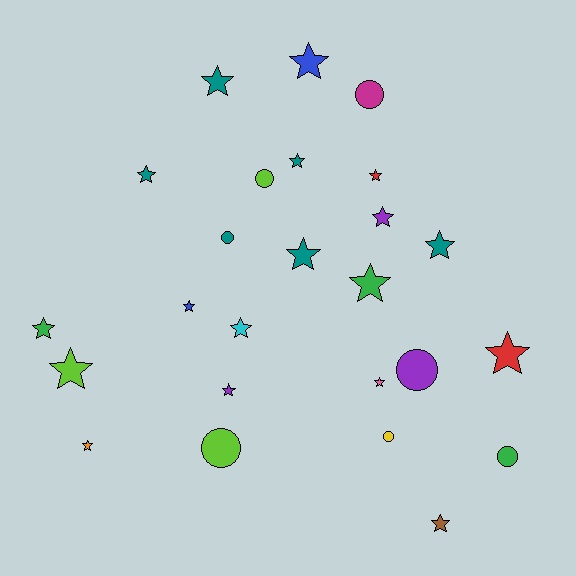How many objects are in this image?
There are 25 objects.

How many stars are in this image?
There are 18 stars.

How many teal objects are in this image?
There are 6 teal objects.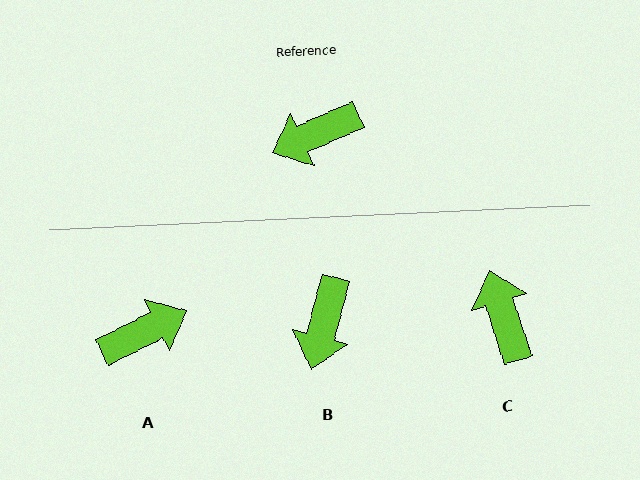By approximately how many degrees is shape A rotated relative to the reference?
Approximately 178 degrees clockwise.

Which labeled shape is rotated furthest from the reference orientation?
A, about 178 degrees away.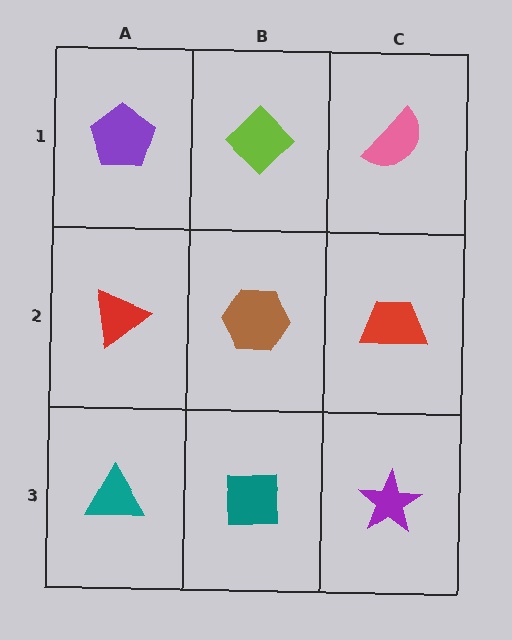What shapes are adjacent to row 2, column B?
A lime diamond (row 1, column B), a teal square (row 3, column B), a red triangle (row 2, column A), a red trapezoid (row 2, column C).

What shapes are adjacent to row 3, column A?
A red triangle (row 2, column A), a teal square (row 3, column B).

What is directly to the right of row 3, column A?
A teal square.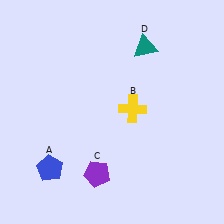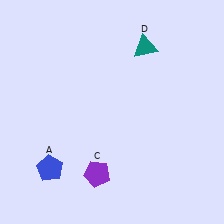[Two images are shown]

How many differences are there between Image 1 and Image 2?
There is 1 difference between the two images.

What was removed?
The yellow cross (B) was removed in Image 2.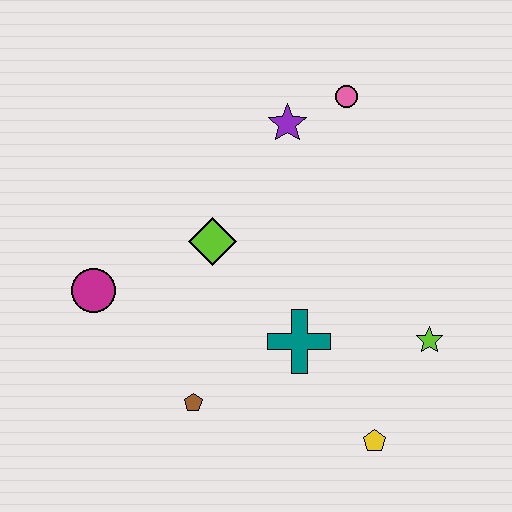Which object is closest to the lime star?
The yellow pentagon is closest to the lime star.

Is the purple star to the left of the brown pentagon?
No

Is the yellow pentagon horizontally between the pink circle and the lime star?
Yes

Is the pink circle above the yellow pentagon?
Yes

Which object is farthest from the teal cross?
The pink circle is farthest from the teal cross.